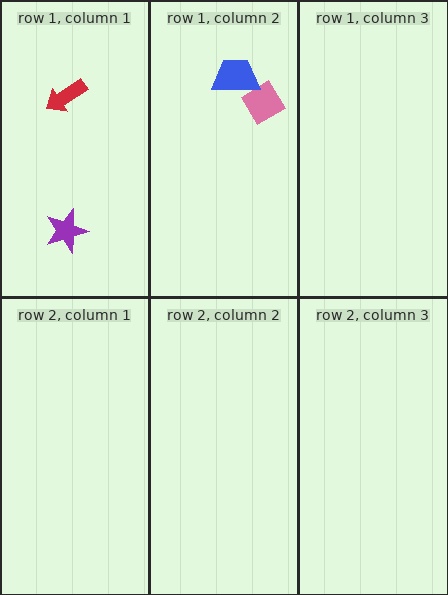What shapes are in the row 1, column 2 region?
The pink diamond, the blue trapezoid.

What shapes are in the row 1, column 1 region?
The red arrow, the purple star.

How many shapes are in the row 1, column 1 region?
2.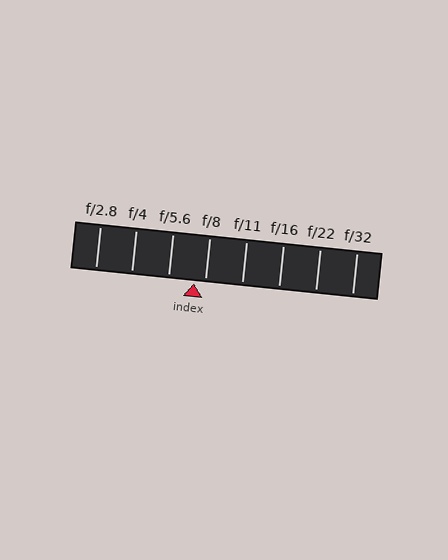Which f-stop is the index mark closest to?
The index mark is closest to f/8.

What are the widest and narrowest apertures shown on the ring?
The widest aperture shown is f/2.8 and the narrowest is f/32.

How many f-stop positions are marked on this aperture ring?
There are 8 f-stop positions marked.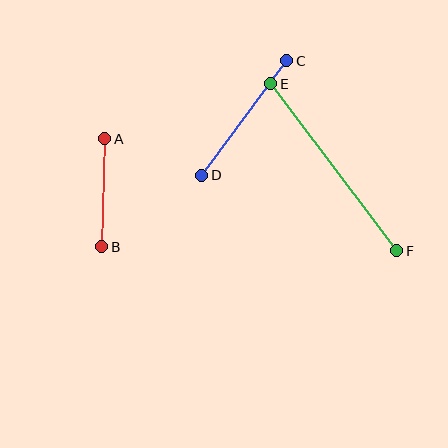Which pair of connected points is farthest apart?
Points E and F are farthest apart.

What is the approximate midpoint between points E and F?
The midpoint is at approximately (334, 167) pixels.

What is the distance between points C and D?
The distance is approximately 142 pixels.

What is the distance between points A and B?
The distance is approximately 108 pixels.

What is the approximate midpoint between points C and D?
The midpoint is at approximately (244, 118) pixels.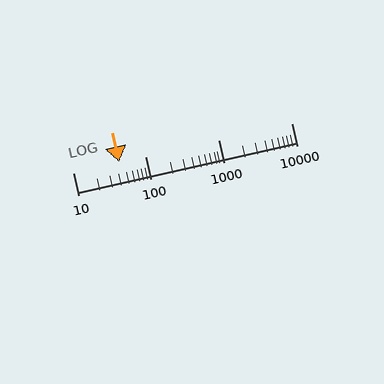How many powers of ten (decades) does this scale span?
The scale spans 3 decades, from 10 to 10000.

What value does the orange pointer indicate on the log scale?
The pointer indicates approximately 43.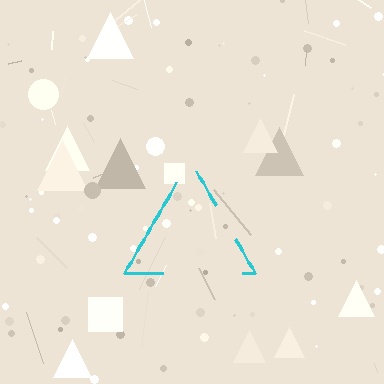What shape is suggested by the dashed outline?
The dashed outline suggests a triangle.